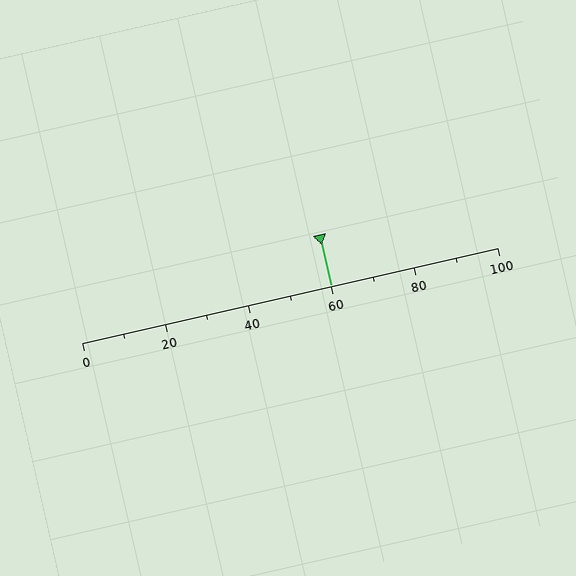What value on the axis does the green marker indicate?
The marker indicates approximately 60.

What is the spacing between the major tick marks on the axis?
The major ticks are spaced 20 apart.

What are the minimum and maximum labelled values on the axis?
The axis runs from 0 to 100.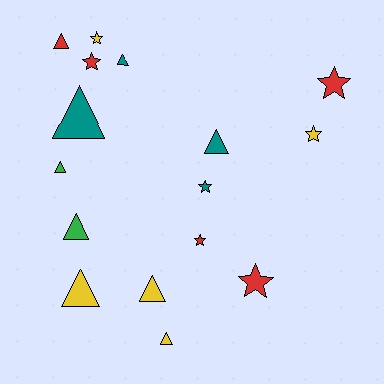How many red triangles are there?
There is 1 red triangle.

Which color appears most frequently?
Yellow, with 5 objects.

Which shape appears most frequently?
Triangle, with 9 objects.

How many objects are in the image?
There are 16 objects.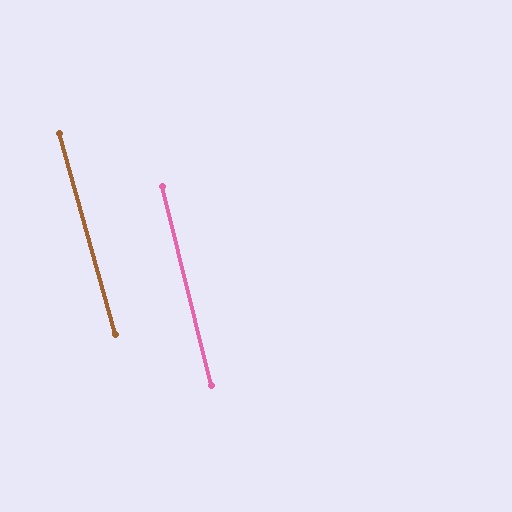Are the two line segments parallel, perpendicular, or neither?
Parallel — their directions differ by only 1.9°.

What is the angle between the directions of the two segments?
Approximately 2 degrees.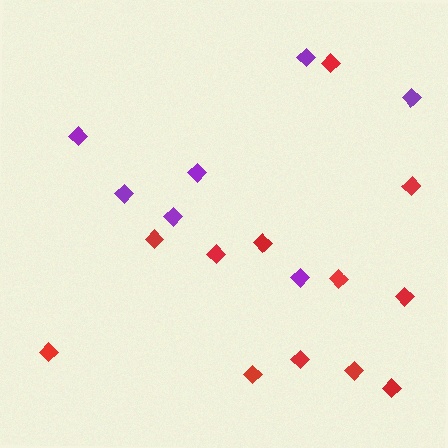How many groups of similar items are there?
There are 2 groups: one group of purple diamonds (7) and one group of red diamonds (12).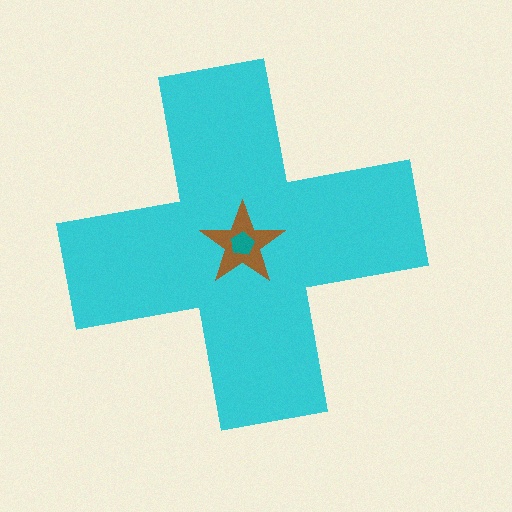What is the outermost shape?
The cyan cross.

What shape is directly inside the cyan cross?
The brown star.